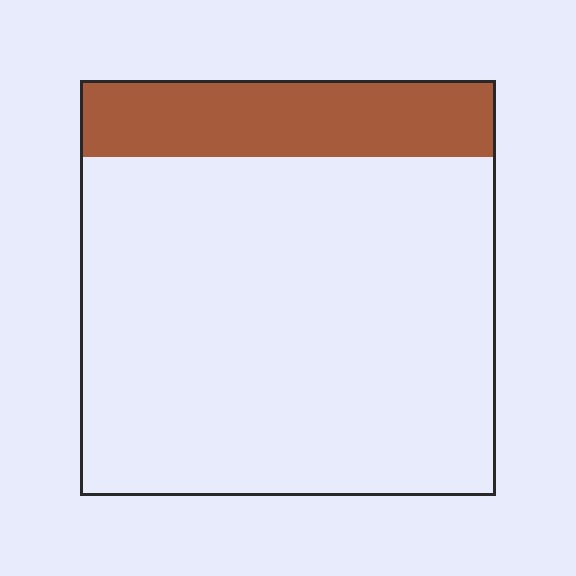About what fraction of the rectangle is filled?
About one fifth (1/5).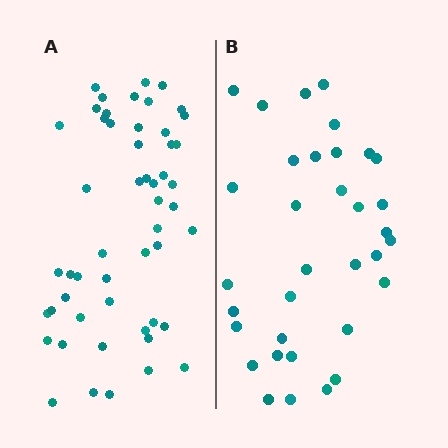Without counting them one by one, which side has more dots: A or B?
Region A (the left region) has more dots.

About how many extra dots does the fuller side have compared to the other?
Region A has approximately 20 more dots than region B.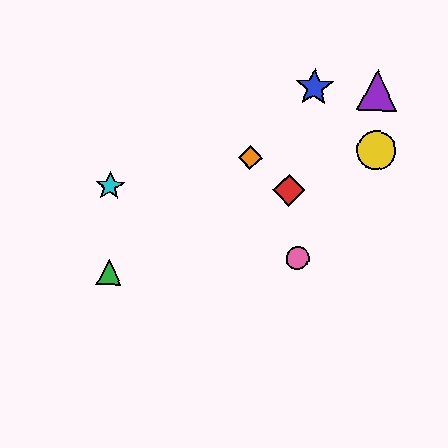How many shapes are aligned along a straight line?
3 shapes (the red diamond, the green triangle, the yellow circle) are aligned along a straight line.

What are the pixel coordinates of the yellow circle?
The yellow circle is at (376, 150).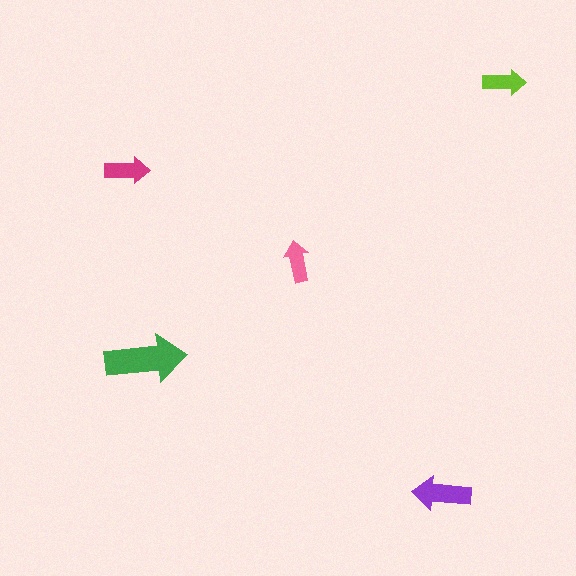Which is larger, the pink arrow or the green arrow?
The green one.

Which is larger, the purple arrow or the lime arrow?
The purple one.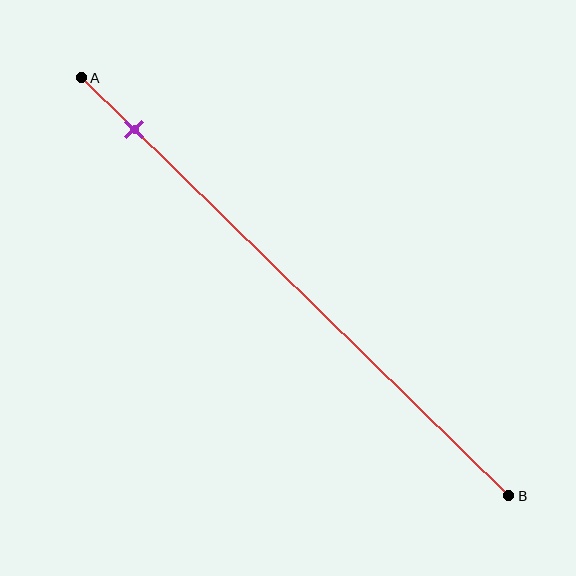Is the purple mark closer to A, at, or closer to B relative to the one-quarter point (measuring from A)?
The purple mark is closer to point A than the one-quarter point of segment AB.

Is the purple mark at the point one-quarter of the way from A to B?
No, the mark is at about 10% from A, not at the 25% one-quarter point.